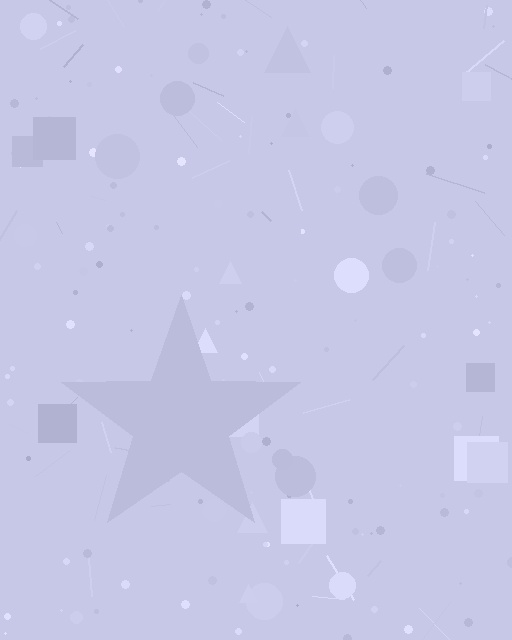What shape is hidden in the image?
A star is hidden in the image.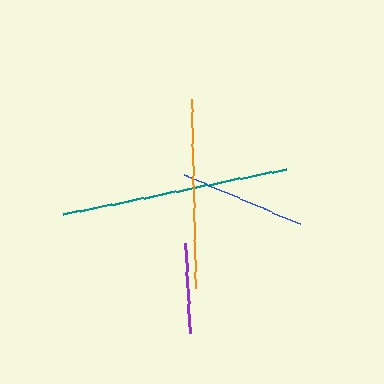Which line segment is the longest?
The teal line is the longest at approximately 227 pixels.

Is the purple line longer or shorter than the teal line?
The teal line is longer than the purple line.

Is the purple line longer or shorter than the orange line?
The orange line is longer than the purple line.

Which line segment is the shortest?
The purple line is the shortest at approximately 90 pixels.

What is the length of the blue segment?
The blue segment is approximately 126 pixels long.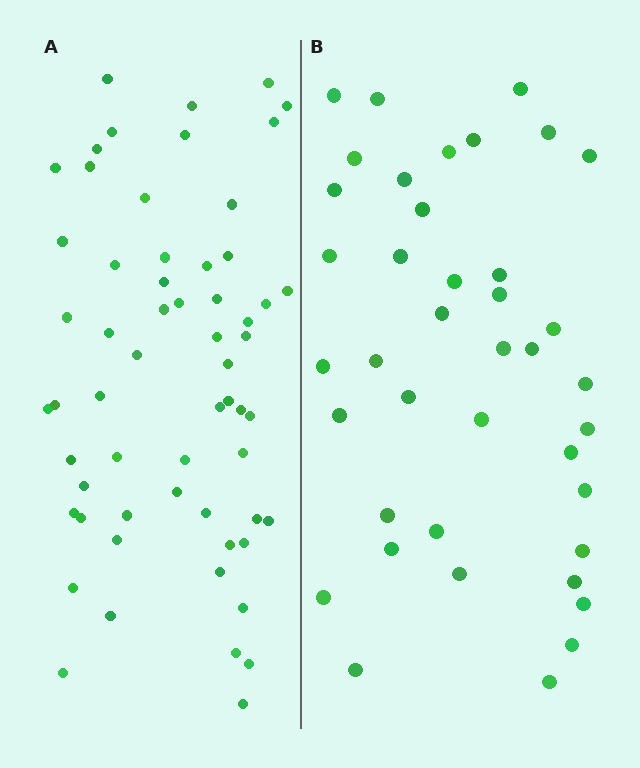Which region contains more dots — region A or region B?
Region A (the left region) has more dots.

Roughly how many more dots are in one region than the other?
Region A has approximately 20 more dots than region B.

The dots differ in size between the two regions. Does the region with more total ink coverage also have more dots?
No. Region B has more total ink coverage because its dots are larger, but region A actually contains more individual dots. Total area can be misleading — the number of items is what matters here.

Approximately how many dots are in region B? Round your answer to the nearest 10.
About 40 dots.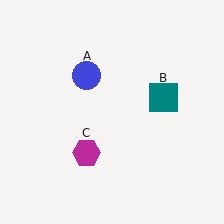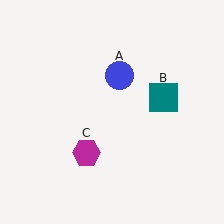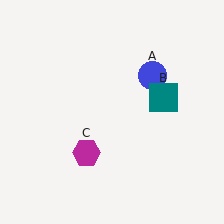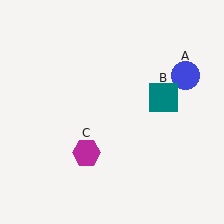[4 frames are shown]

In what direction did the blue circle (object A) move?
The blue circle (object A) moved right.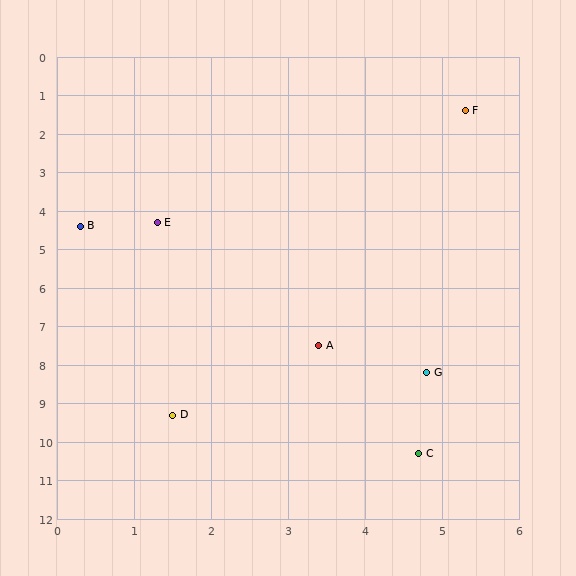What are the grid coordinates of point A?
Point A is at approximately (3.4, 7.5).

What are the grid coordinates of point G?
Point G is at approximately (4.8, 8.2).